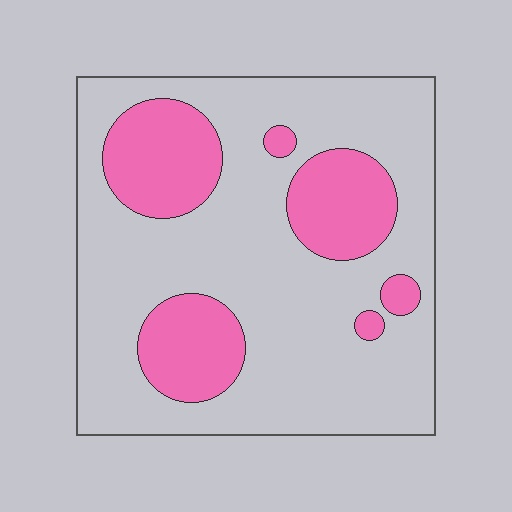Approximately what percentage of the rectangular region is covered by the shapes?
Approximately 25%.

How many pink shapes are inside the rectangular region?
6.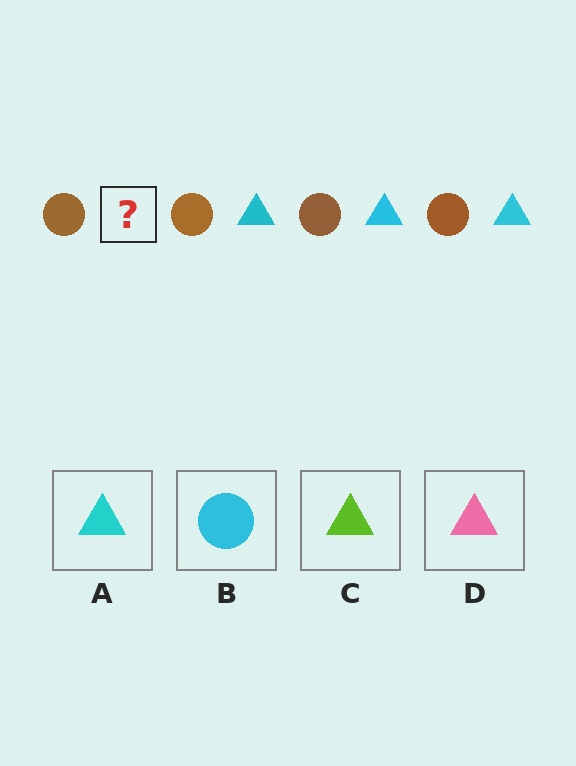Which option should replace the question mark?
Option A.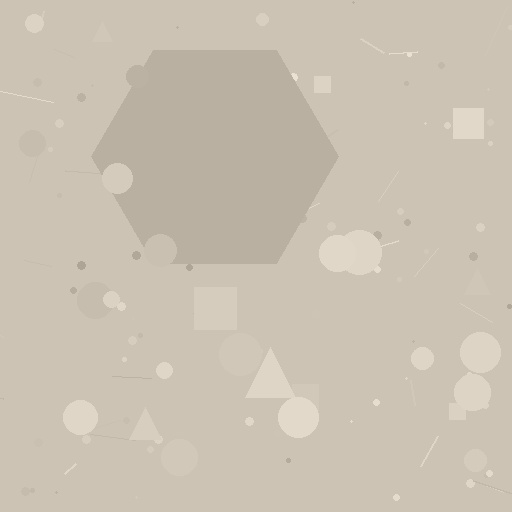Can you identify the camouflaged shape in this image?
The camouflaged shape is a hexagon.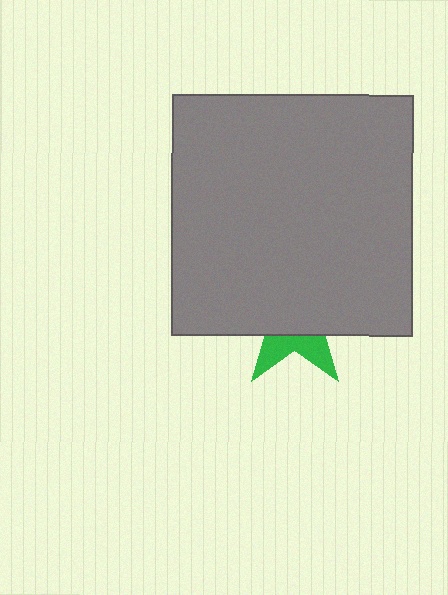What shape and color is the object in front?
The object in front is a gray square.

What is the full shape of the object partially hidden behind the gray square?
The partially hidden object is a green star.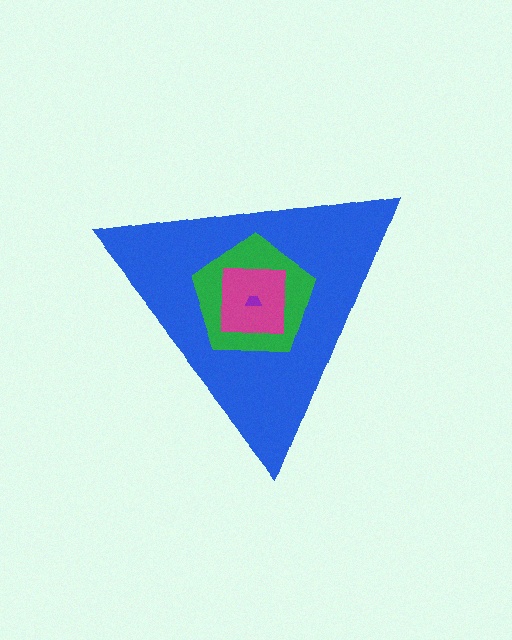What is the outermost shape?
The blue triangle.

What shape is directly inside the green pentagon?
The magenta square.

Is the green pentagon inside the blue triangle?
Yes.